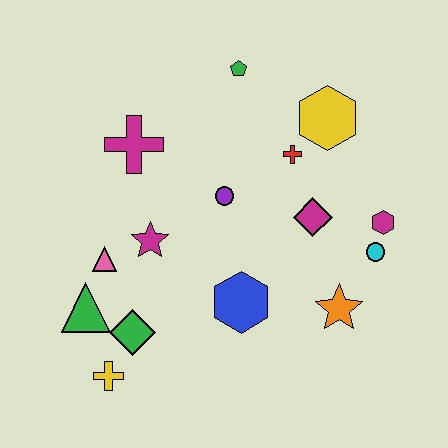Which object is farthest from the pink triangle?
The magenta hexagon is farthest from the pink triangle.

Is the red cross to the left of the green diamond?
No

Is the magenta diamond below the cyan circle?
No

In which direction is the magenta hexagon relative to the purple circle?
The magenta hexagon is to the right of the purple circle.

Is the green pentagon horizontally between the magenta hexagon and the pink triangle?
Yes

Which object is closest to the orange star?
The cyan circle is closest to the orange star.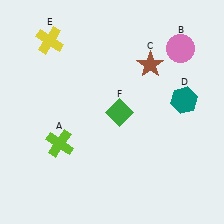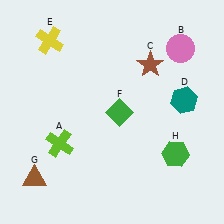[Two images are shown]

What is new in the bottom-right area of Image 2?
A green hexagon (H) was added in the bottom-right area of Image 2.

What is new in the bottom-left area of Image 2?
A brown triangle (G) was added in the bottom-left area of Image 2.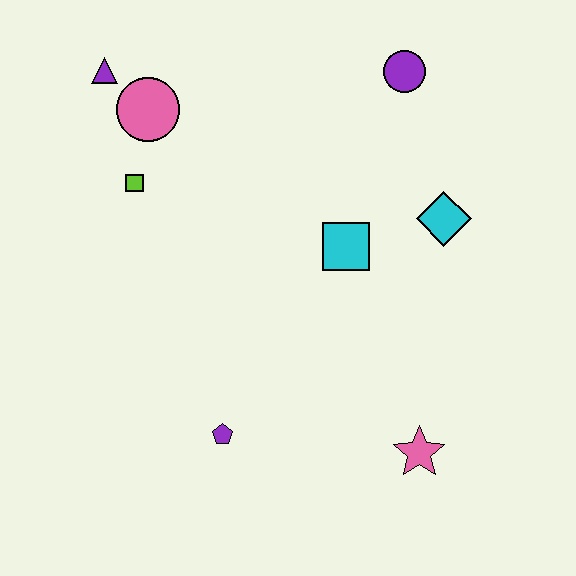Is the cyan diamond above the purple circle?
No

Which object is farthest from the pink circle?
The pink star is farthest from the pink circle.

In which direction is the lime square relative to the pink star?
The lime square is to the left of the pink star.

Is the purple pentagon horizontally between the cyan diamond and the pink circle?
Yes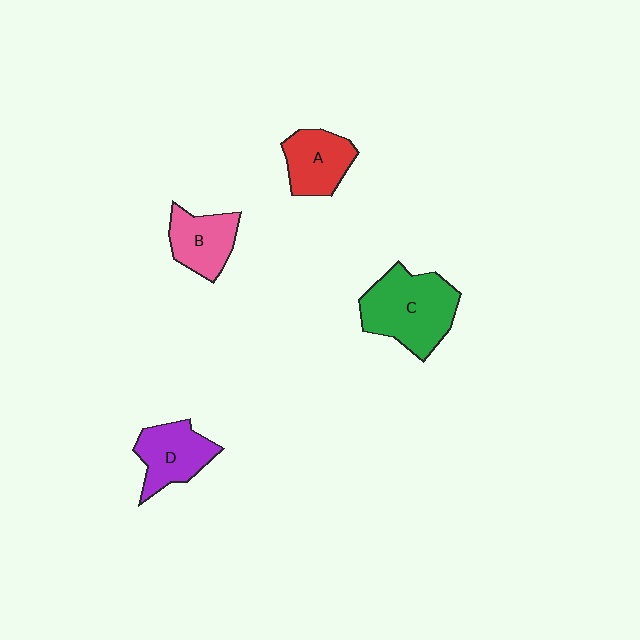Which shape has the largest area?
Shape C (green).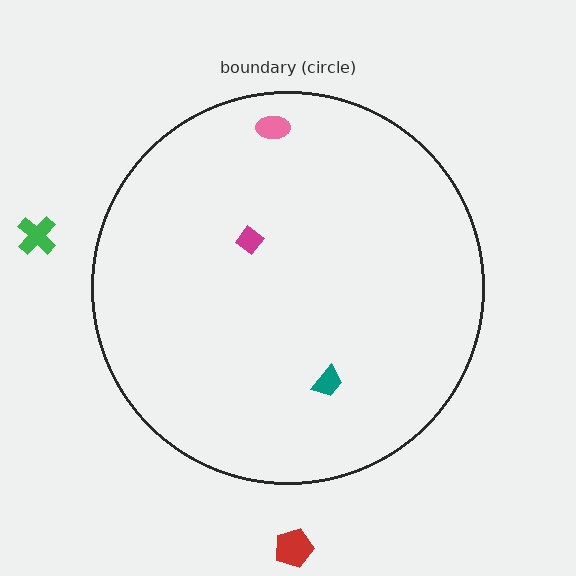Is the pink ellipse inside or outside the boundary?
Inside.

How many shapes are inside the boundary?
3 inside, 2 outside.